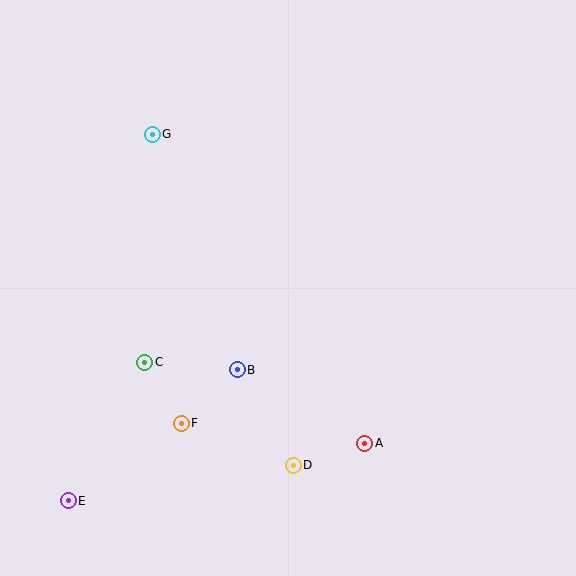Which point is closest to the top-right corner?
Point G is closest to the top-right corner.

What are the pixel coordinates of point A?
Point A is at (365, 443).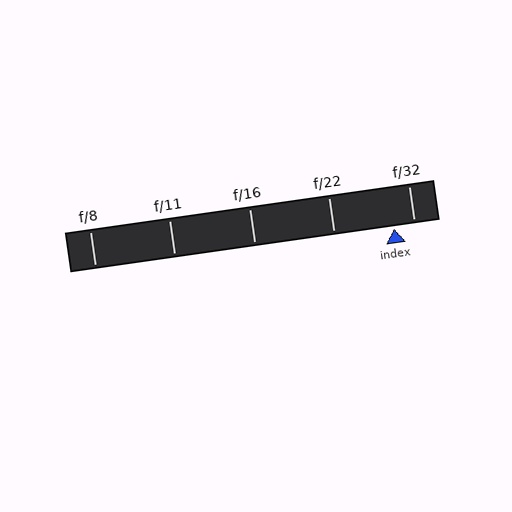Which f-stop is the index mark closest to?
The index mark is closest to f/32.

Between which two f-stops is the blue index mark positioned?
The index mark is between f/22 and f/32.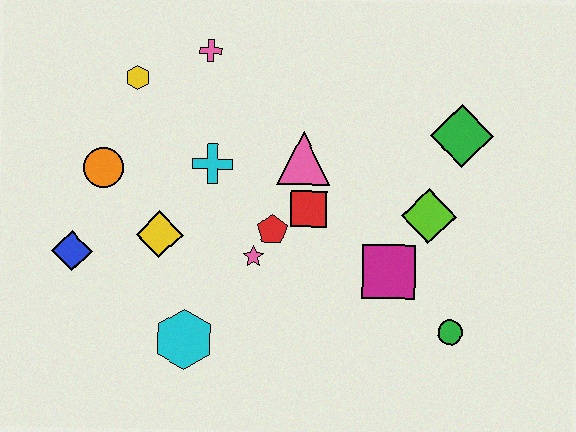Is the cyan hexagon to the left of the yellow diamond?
No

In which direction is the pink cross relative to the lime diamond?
The pink cross is to the left of the lime diamond.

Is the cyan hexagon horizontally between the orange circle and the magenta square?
Yes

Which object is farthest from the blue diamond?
The green diamond is farthest from the blue diamond.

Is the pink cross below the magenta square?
No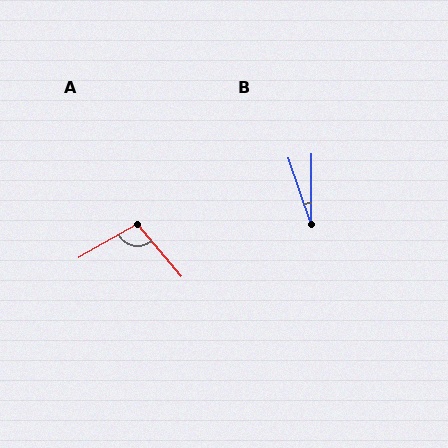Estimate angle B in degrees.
Approximately 19 degrees.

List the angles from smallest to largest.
B (19°), A (101°).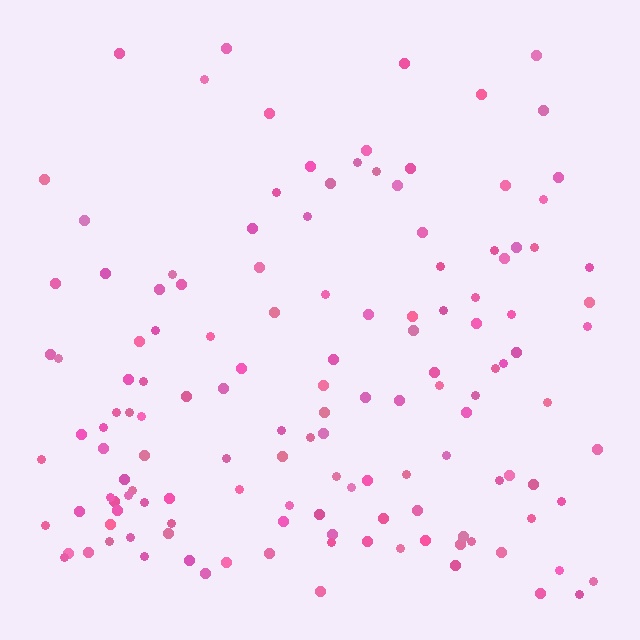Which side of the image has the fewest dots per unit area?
The top.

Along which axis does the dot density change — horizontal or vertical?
Vertical.